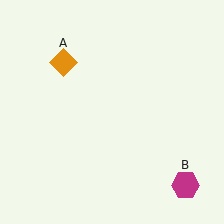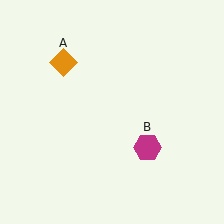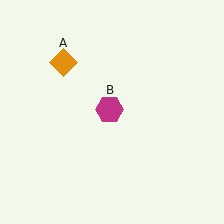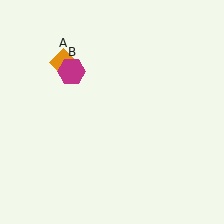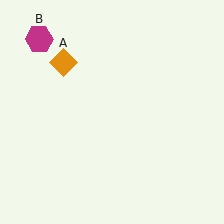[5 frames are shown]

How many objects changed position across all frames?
1 object changed position: magenta hexagon (object B).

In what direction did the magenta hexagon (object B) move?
The magenta hexagon (object B) moved up and to the left.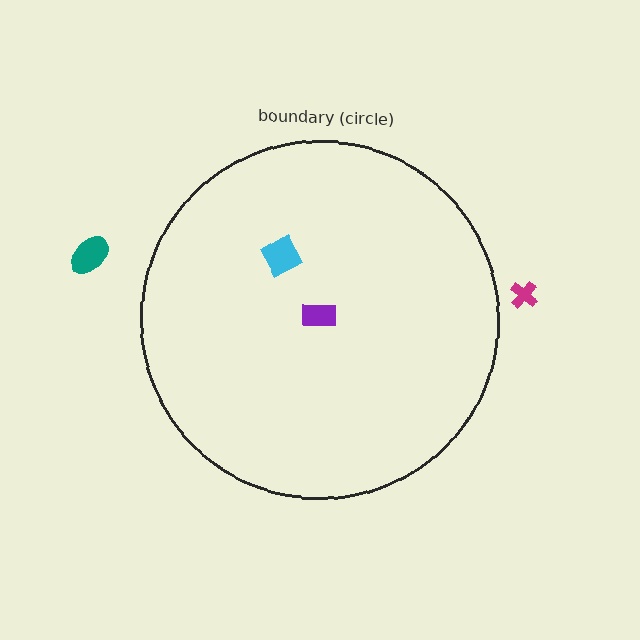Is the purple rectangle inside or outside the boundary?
Inside.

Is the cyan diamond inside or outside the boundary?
Inside.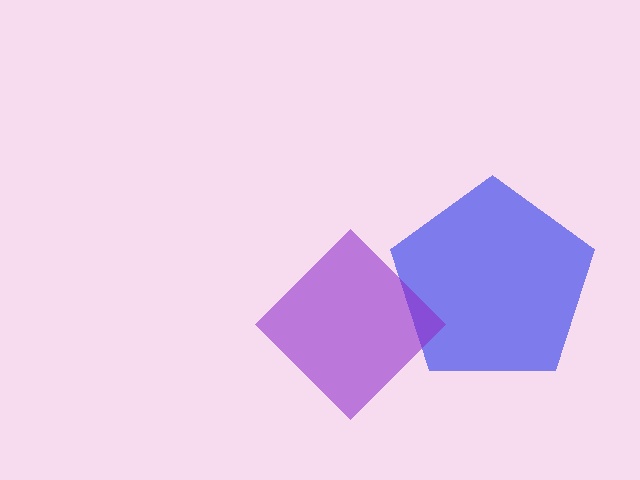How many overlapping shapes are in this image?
There are 2 overlapping shapes in the image.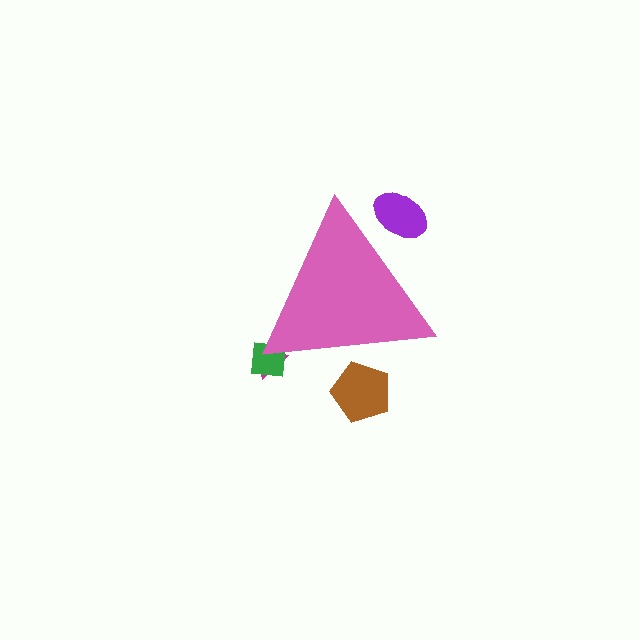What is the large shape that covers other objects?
A pink triangle.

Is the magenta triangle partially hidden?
Yes, the magenta triangle is partially hidden behind the pink triangle.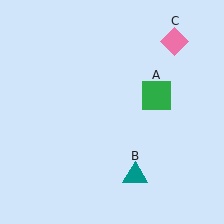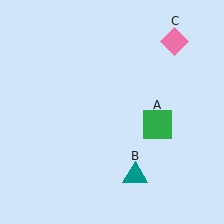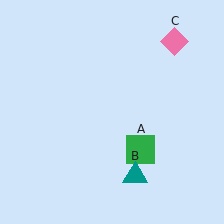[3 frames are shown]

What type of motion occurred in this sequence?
The green square (object A) rotated clockwise around the center of the scene.